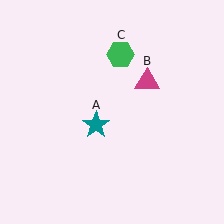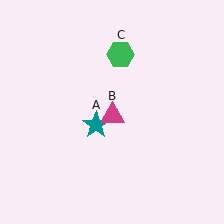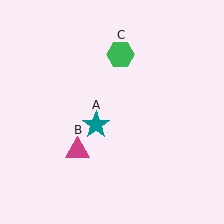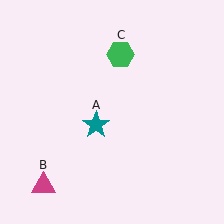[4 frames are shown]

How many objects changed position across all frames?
1 object changed position: magenta triangle (object B).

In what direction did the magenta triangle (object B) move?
The magenta triangle (object B) moved down and to the left.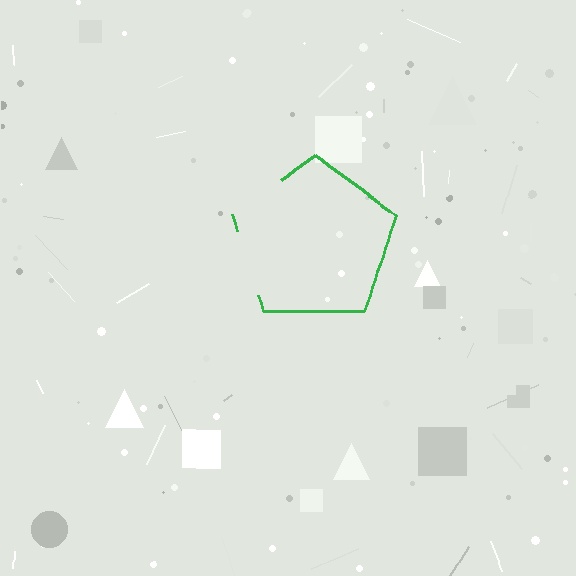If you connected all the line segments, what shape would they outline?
They would outline a pentagon.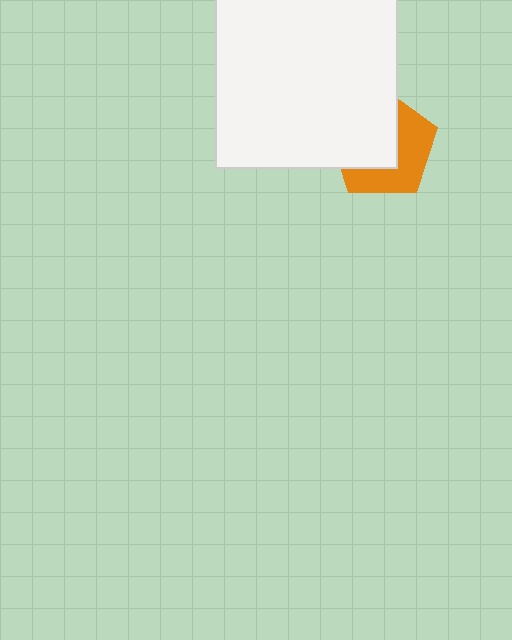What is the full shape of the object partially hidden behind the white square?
The partially hidden object is an orange pentagon.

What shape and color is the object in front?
The object in front is a white square.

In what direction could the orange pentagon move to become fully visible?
The orange pentagon could move toward the lower-right. That would shift it out from behind the white square entirely.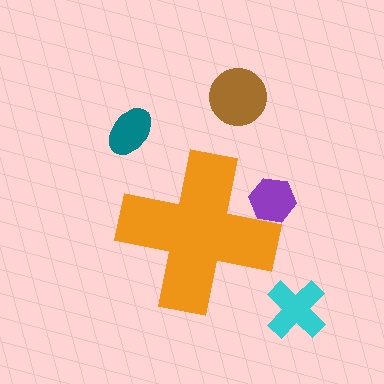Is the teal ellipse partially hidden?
No, the teal ellipse is fully visible.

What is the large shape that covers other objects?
An orange cross.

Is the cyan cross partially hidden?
No, the cyan cross is fully visible.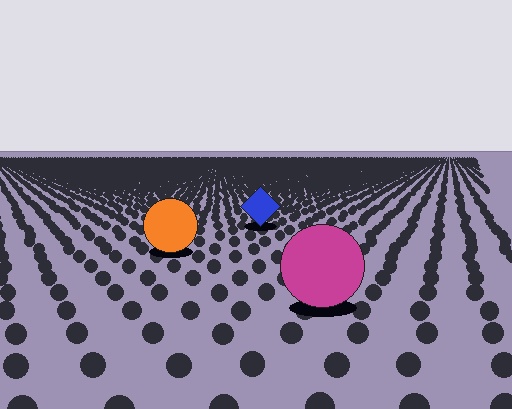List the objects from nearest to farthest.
From nearest to farthest: the magenta circle, the orange circle, the blue diamond.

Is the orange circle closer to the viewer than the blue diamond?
Yes. The orange circle is closer — you can tell from the texture gradient: the ground texture is coarser near it.